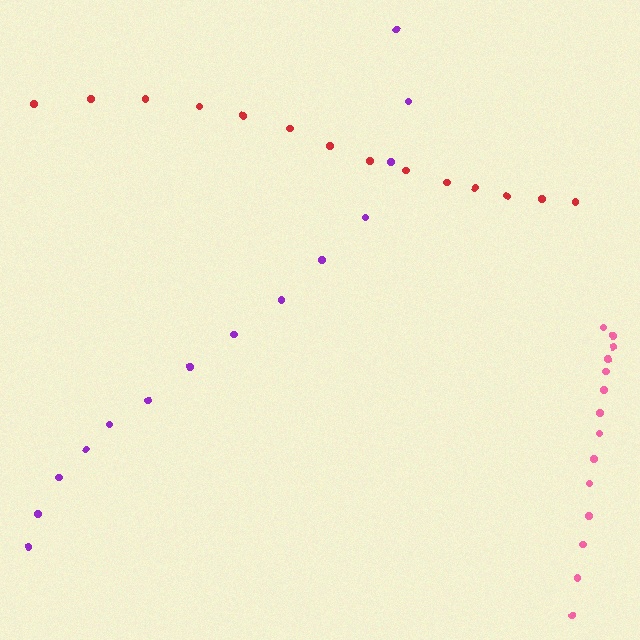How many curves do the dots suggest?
There are 3 distinct paths.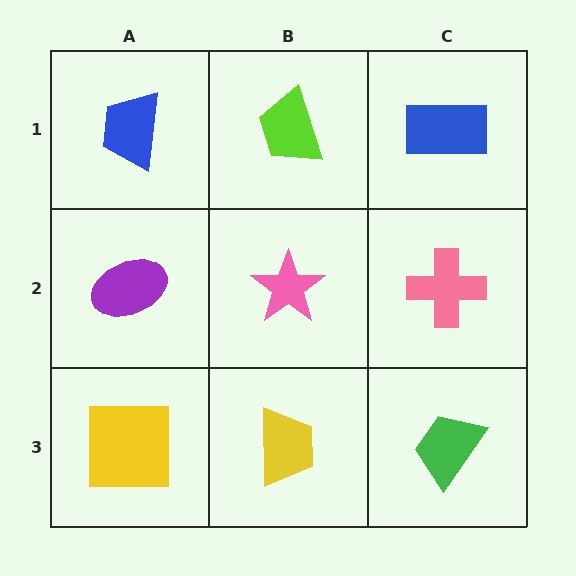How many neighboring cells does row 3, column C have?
2.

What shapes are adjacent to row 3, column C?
A pink cross (row 2, column C), a yellow trapezoid (row 3, column B).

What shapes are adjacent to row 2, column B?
A lime trapezoid (row 1, column B), a yellow trapezoid (row 3, column B), a purple ellipse (row 2, column A), a pink cross (row 2, column C).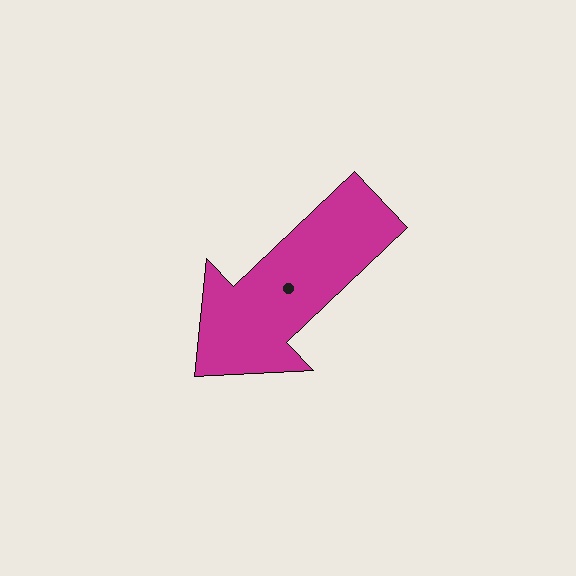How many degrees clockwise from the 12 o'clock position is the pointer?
Approximately 226 degrees.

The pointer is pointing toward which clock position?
Roughly 8 o'clock.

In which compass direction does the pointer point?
Southwest.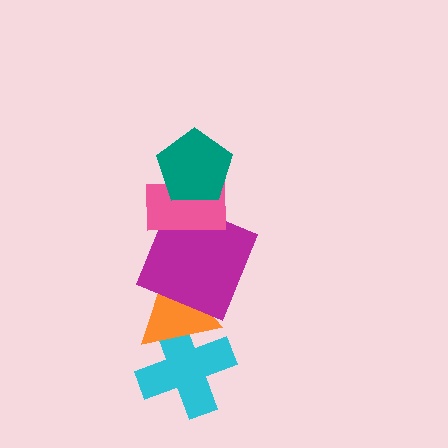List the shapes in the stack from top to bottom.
From top to bottom: the teal pentagon, the pink rectangle, the magenta square, the orange triangle, the cyan cross.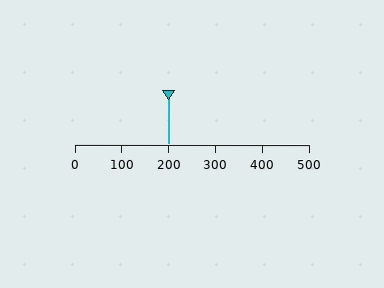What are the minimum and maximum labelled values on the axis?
The axis runs from 0 to 500.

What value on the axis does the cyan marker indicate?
The marker indicates approximately 200.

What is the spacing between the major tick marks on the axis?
The major ticks are spaced 100 apart.